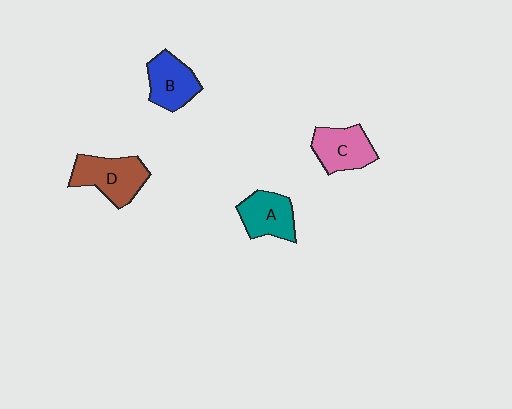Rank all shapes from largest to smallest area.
From largest to smallest: D (brown), C (pink), B (blue), A (teal).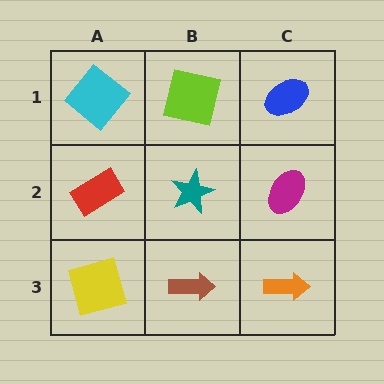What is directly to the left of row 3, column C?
A brown arrow.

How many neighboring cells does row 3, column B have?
3.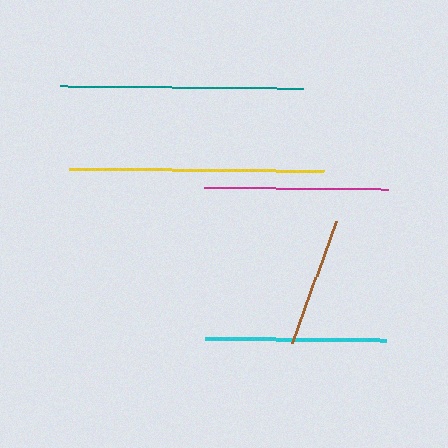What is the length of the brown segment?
The brown segment is approximately 130 pixels long.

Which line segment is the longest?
The yellow line is the longest at approximately 254 pixels.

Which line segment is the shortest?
The brown line is the shortest at approximately 130 pixels.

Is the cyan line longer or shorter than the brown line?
The cyan line is longer than the brown line.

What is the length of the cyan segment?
The cyan segment is approximately 181 pixels long.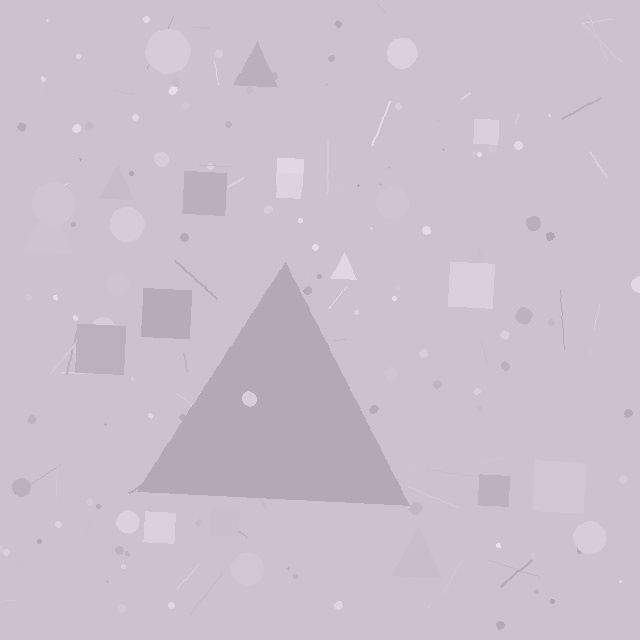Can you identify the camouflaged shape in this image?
The camouflaged shape is a triangle.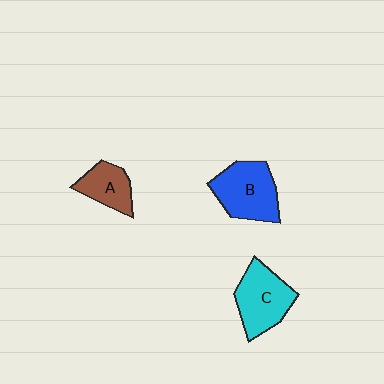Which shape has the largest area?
Shape B (blue).